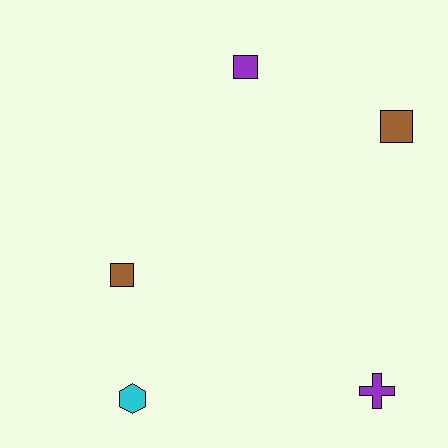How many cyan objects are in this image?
There is 1 cyan object.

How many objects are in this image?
There are 5 objects.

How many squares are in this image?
There are 3 squares.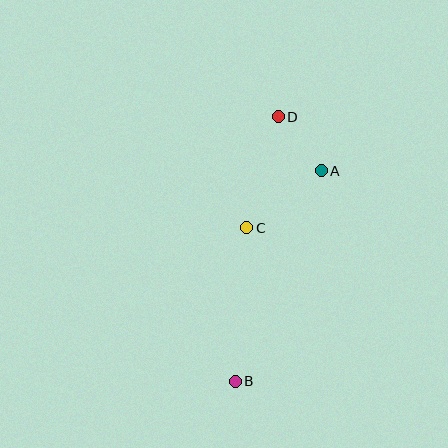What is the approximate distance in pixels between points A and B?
The distance between A and B is approximately 227 pixels.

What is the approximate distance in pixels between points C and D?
The distance between C and D is approximately 115 pixels.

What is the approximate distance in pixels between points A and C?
The distance between A and C is approximately 93 pixels.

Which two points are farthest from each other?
Points B and D are farthest from each other.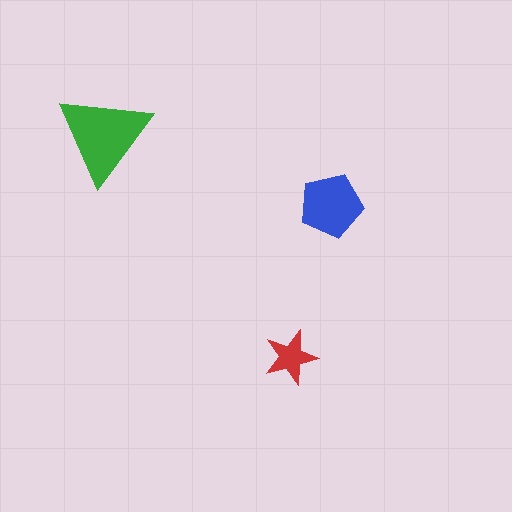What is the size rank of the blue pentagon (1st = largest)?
2nd.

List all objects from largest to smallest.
The green triangle, the blue pentagon, the red star.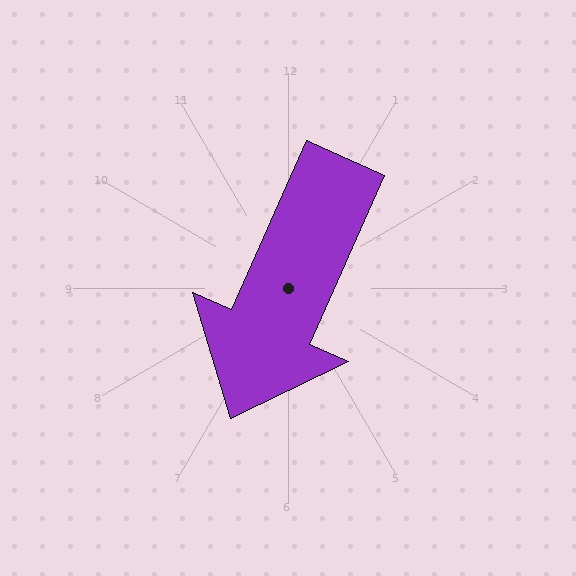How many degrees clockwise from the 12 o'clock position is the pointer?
Approximately 204 degrees.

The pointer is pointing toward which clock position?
Roughly 7 o'clock.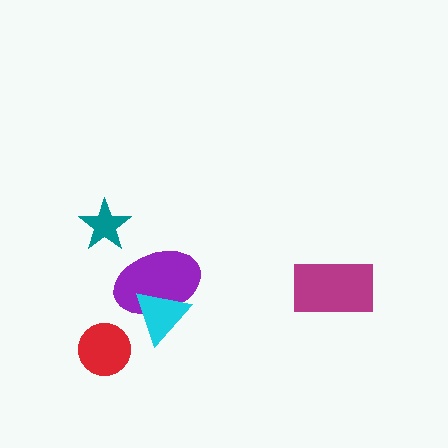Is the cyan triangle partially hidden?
No, no other shape covers it.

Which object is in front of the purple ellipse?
The cyan triangle is in front of the purple ellipse.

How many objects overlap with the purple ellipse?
1 object overlaps with the purple ellipse.